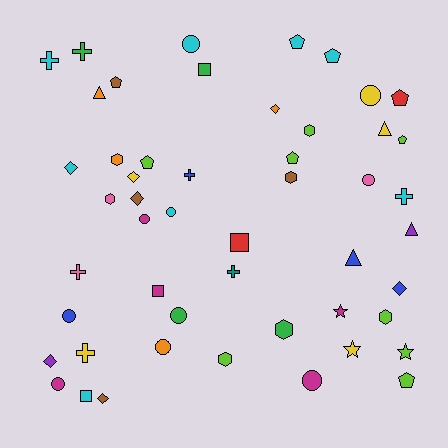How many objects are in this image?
There are 50 objects.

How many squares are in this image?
There are 4 squares.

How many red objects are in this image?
There are 2 red objects.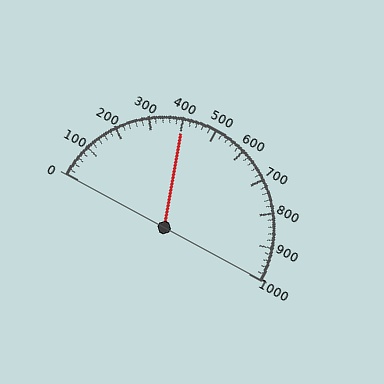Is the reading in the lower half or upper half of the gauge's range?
The reading is in the lower half of the range (0 to 1000).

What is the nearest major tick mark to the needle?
The nearest major tick mark is 400.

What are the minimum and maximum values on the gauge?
The gauge ranges from 0 to 1000.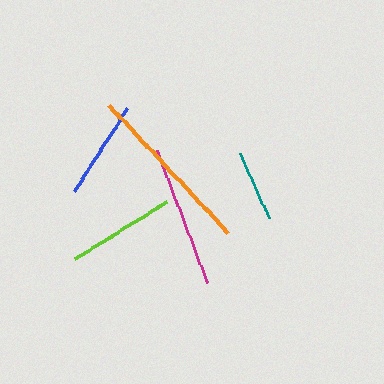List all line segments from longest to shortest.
From longest to shortest: orange, magenta, lime, blue, teal.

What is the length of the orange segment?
The orange segment is approximately 174 pixels long.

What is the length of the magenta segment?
The magenta segment is approximately 142 pixels long.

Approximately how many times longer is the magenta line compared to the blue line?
The magenta line is approximately 1.4 times the length of the blue line.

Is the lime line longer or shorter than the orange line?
The orange line is longer than the lime line.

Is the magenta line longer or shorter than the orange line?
The orange line is longer than the magenta line.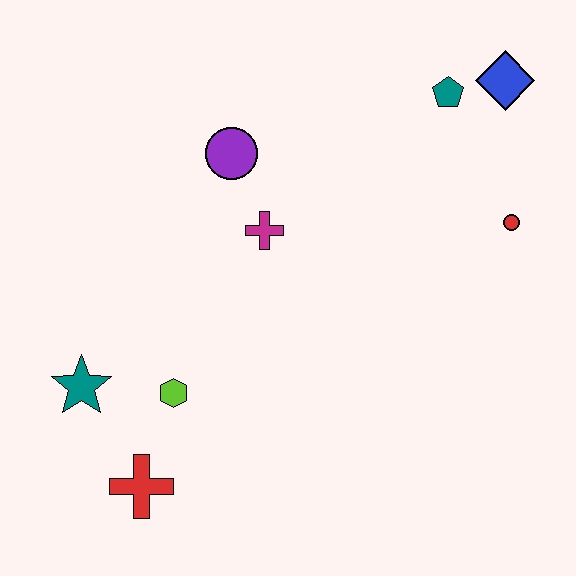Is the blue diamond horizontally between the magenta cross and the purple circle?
No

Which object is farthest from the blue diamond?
The red cross is farthest from the blue diamond.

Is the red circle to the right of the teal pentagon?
Yes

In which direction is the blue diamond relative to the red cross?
The blue diamond is above the red cross.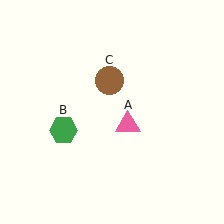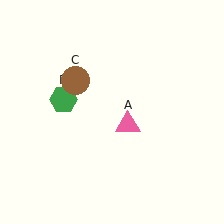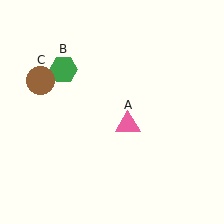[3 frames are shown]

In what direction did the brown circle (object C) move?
The brown circle (object C) moved left.